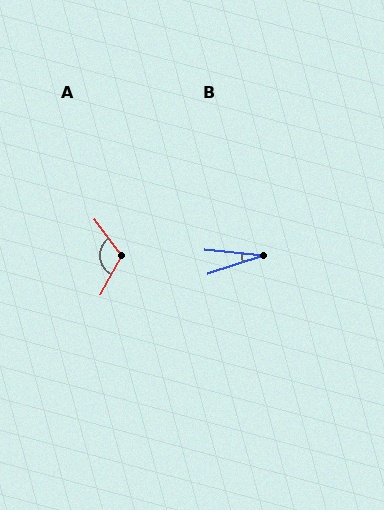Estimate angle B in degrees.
Approximately 24 degrees.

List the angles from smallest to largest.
B (24°), A (114°).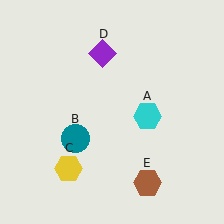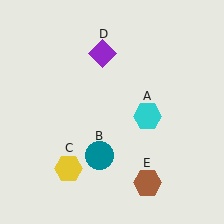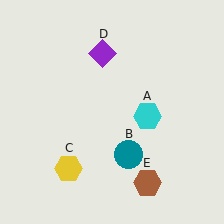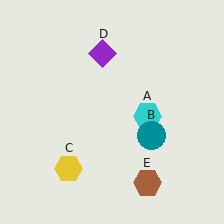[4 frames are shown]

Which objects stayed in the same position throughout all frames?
Cyan hexagon (object A) and yellow hexagon (object C) and purple diamond (object D) and brown hexagon (object E) remained stationary.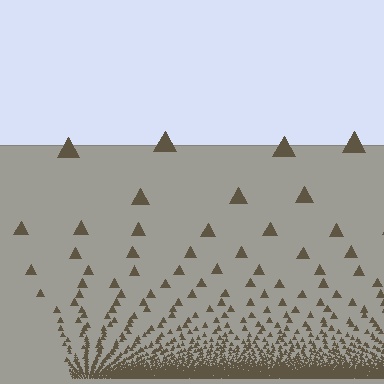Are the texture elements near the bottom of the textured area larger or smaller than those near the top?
Smaller. The gradient is inverted — elements near the bottom are smaller and denser.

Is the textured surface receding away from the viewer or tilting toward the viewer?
The surface appears to tilt toward the viewer. Texture elements get larger and sparser toward the top.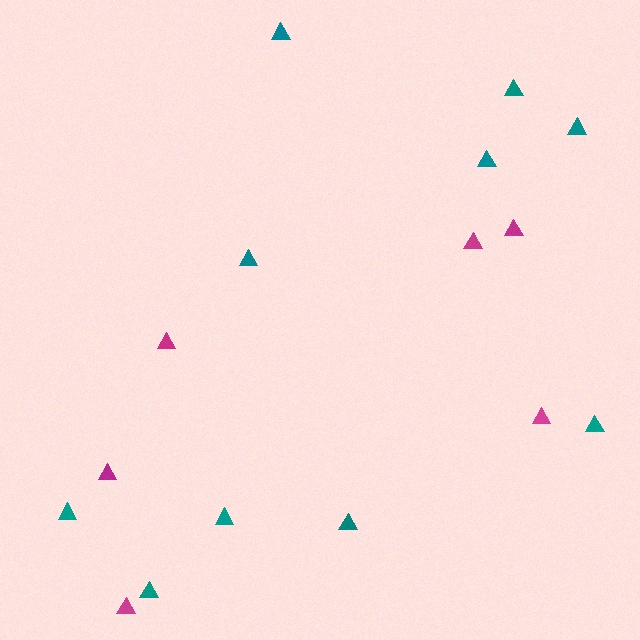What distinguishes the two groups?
There are 2 groups: one group of teal triangles (10) and one group of magenta triangles (6).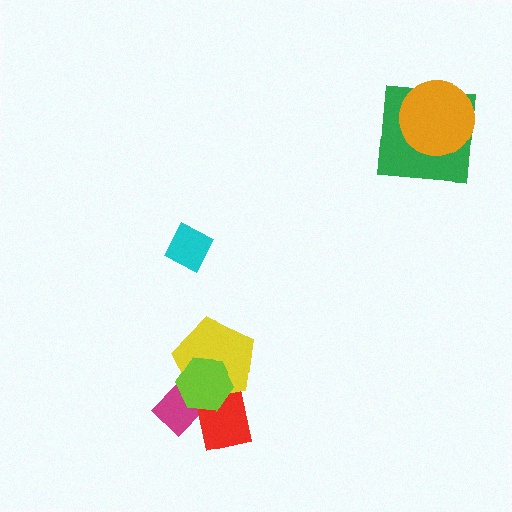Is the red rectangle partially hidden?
Yes, it is partially covered by another shape.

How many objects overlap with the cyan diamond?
0 objects overlap with the cyan diamond.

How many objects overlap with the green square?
1 object overlaps with the green square.